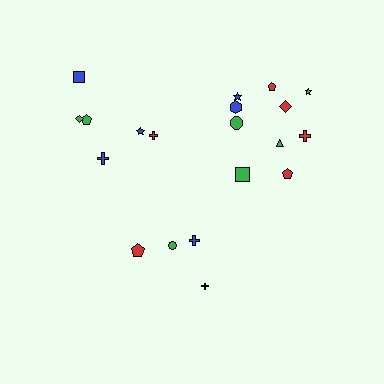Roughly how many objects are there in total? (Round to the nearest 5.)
Roughly 20 objects in total.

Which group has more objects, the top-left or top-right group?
The top-right group.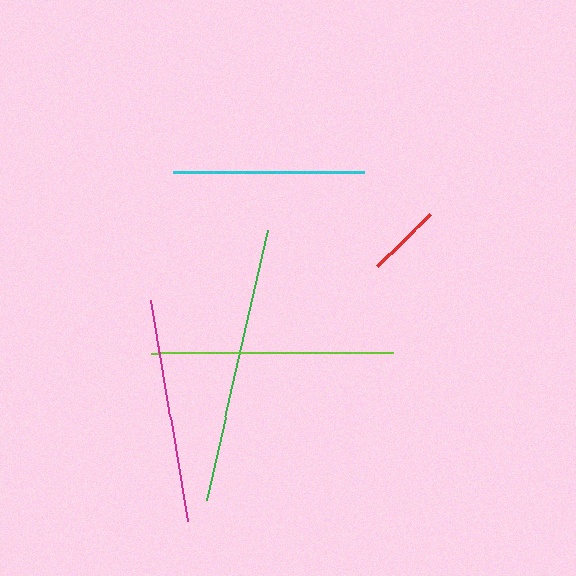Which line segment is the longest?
The green line is the longest at approximately 277 pixels.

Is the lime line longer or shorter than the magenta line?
The lime line is longer than the magenta line.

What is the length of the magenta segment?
The magenta segment is approximately 225 pixels long.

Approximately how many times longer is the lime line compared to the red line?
The lime line is approximately 3.3 times the length of the red line.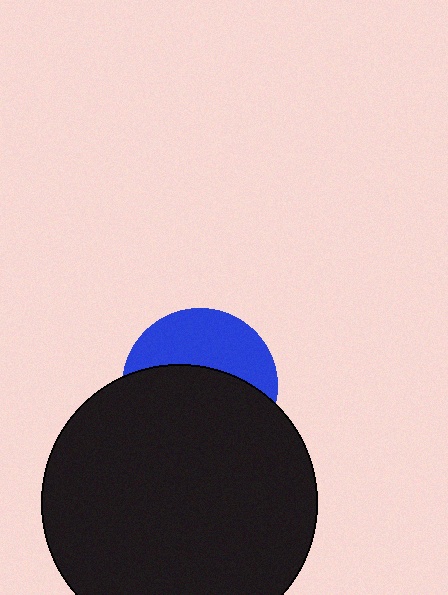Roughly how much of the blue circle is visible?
A small part of it is visible (roughly 40%).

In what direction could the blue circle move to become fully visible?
The blue circle could move up. That would shift it out from behind the black circle entirely.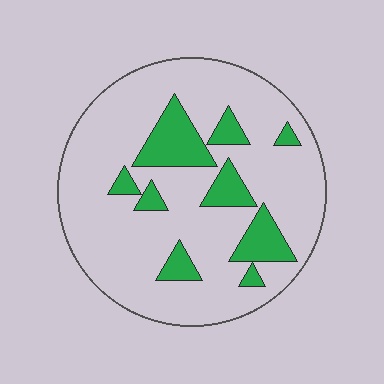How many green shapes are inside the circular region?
9.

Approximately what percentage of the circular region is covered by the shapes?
Approximately 20%.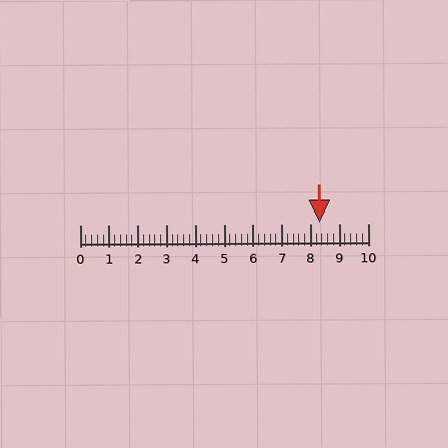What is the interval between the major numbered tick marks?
The major tick marks are spaced 1 units apart.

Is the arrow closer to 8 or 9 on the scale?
The arrow is closer to 8.